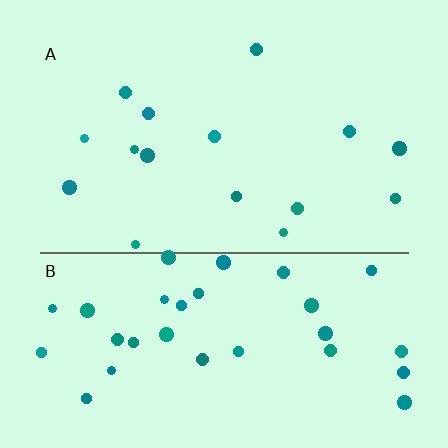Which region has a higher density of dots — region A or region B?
B (the bottom).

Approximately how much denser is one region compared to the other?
Approximately 2.1× — region B over region A.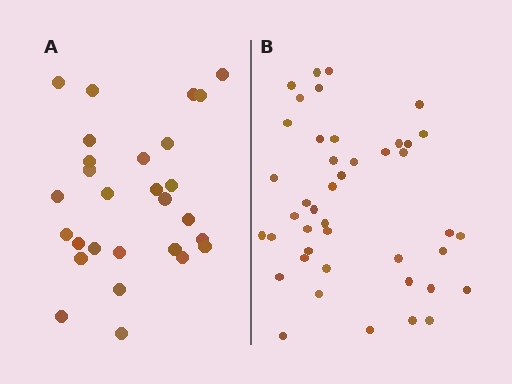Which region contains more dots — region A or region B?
Region B (the right region) has more dots.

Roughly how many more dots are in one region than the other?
Region B has approximately 15 more dots than region A.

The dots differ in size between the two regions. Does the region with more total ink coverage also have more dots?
No. Region A has more total ink coverage because its dots are larger, but region B actually contains more individual dots. Total area can be misleading — the number of items is what matters here.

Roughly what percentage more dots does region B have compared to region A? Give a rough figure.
About 55% more.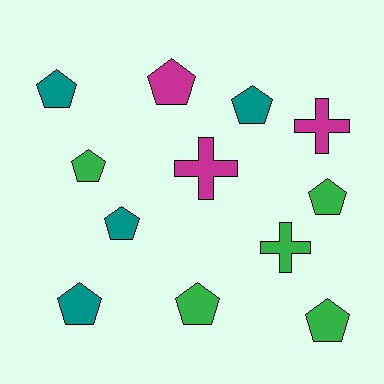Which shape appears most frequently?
Pentagon, with 9 objects.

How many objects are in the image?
There are 12 objects.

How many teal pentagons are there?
There are 4 teal pentagons.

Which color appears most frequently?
Green, with 5 objects.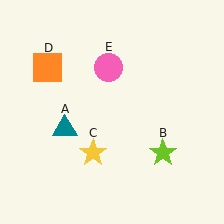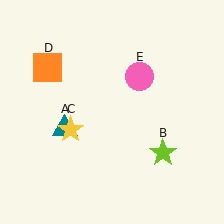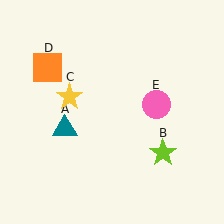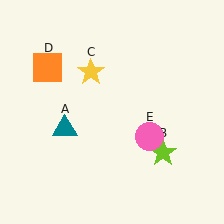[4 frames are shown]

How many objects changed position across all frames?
2 objects changed position: yellow star (object C), pink circle (object E).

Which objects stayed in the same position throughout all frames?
Teal triangle (object A) and lime star (object B) and orange square (object D) remained stationary.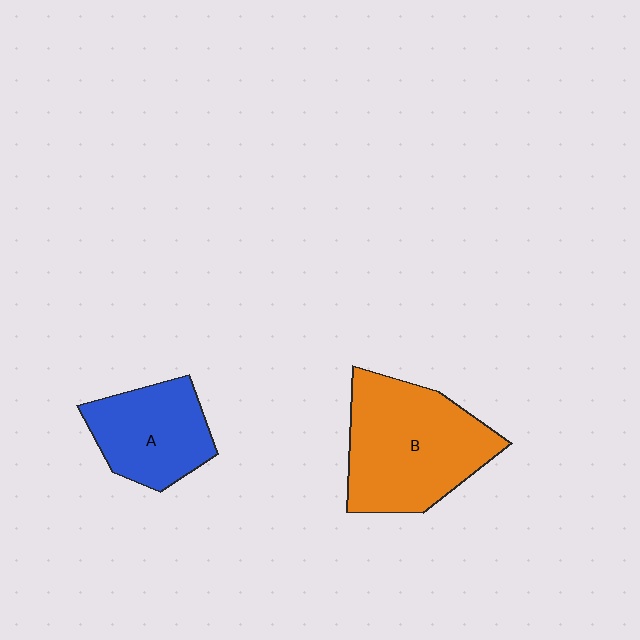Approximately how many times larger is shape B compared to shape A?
Approximately 1.5 times.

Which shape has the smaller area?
Shape A (blue).